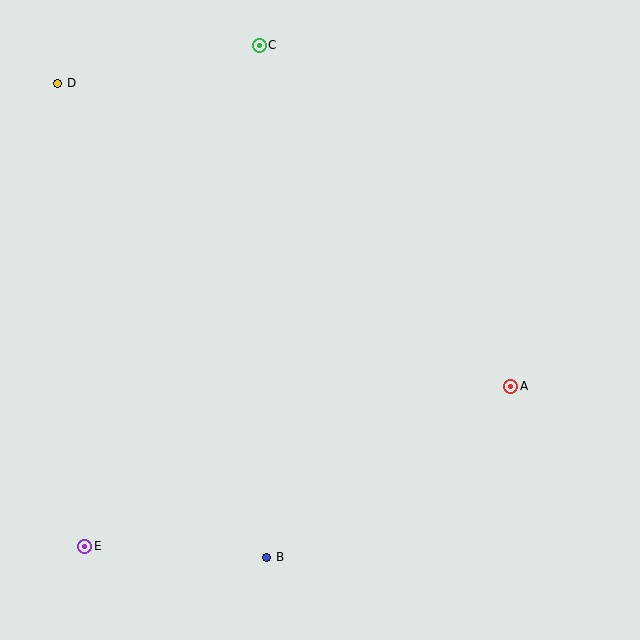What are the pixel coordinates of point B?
Point B is at (267, 557).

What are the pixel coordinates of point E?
Point E is at (85, 546).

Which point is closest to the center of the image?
Point A at (511, 386) is closest to the center.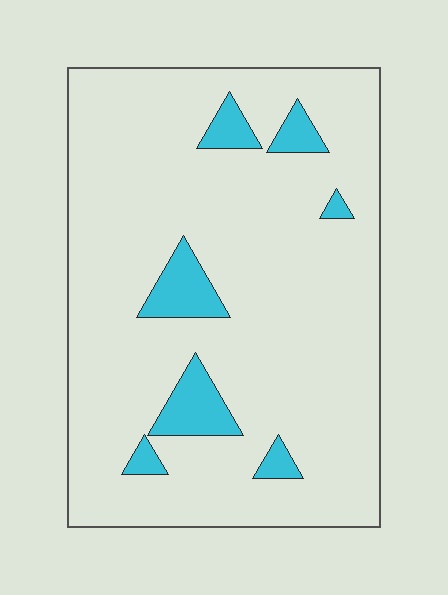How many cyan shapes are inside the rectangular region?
7.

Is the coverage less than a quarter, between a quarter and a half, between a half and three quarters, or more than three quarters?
Less than a quarter.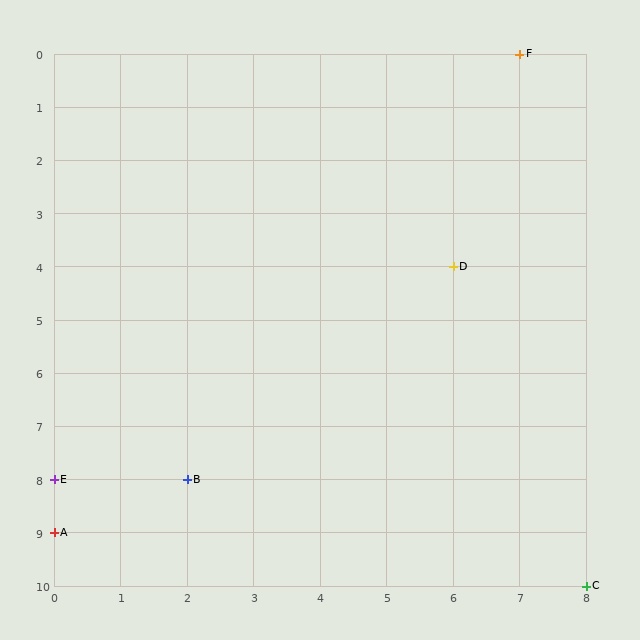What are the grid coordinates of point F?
Point F is at grid coordinates (7, 0).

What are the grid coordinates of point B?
Point B is at grid coordinates (2, 8).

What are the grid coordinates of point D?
Point D is at grid coordinates (6, 4).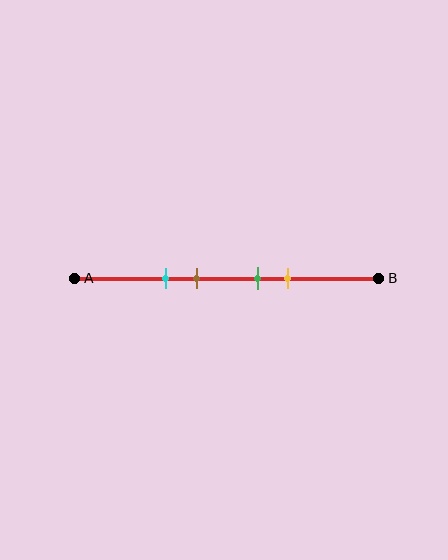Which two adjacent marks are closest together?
The green and yellow marks are the closest adjacent pair.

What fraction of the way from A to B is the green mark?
The green mark is approximately 60% (0.6) of the way from A to B.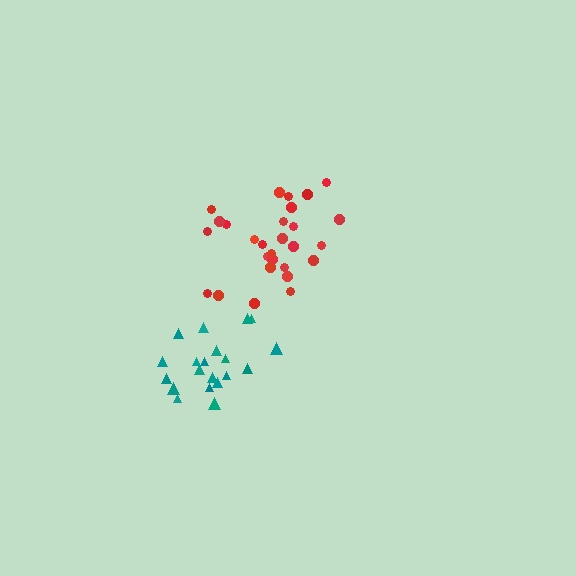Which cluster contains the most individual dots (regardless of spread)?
Red (28).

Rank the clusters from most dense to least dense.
red, teal.